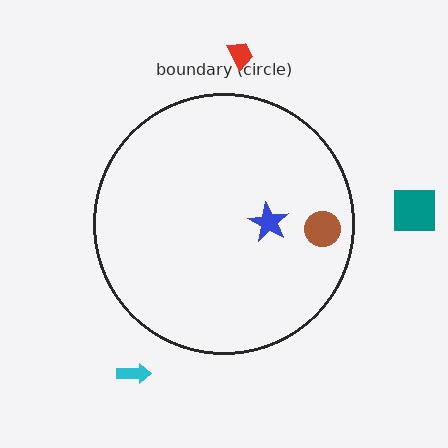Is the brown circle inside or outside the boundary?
Inside.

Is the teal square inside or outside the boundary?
Outside.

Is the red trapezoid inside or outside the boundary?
Outside.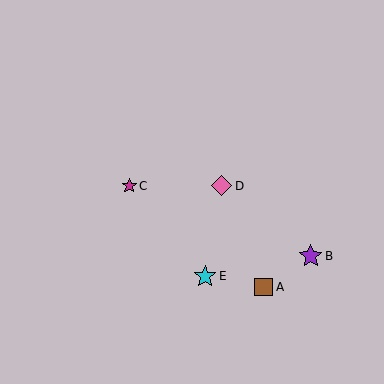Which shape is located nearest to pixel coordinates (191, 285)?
The cyan star (labeled E) at (205, 276) is nearest to that location.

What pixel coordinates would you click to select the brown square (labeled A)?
Click at (264, 287) to select the brown square A.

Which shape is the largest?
The purple star (labeled B) is the largest.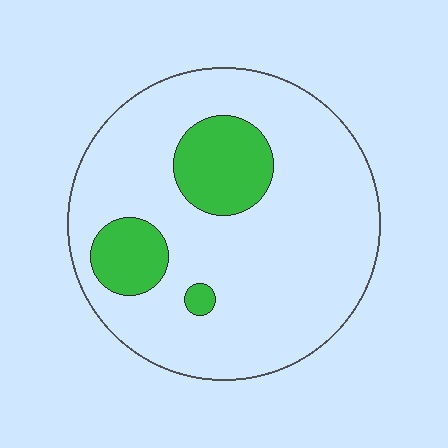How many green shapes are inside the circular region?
3.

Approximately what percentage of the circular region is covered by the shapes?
Approximately 20%.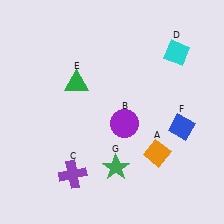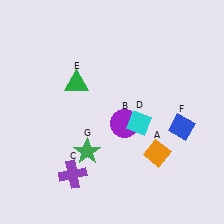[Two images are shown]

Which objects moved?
The objects that moved are: the cyan diamond (D), the green star (G).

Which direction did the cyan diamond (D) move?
The cyan diamond (D) moved down.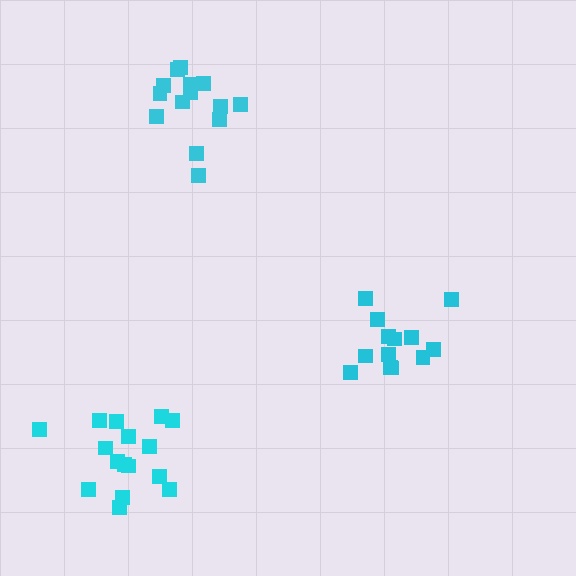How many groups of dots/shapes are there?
There are 3 groups.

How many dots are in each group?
Group 1: 13 dots, Group 2: 14 dots, Group 3: 16 dots (43 total).